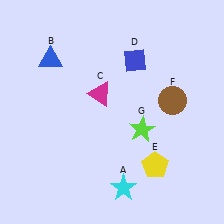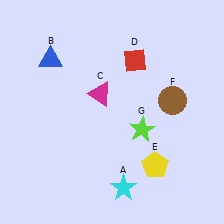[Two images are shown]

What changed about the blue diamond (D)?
In Image 1, D is blue. In Image 2, it changed to red.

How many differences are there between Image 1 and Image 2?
There is 1 difference between the two images.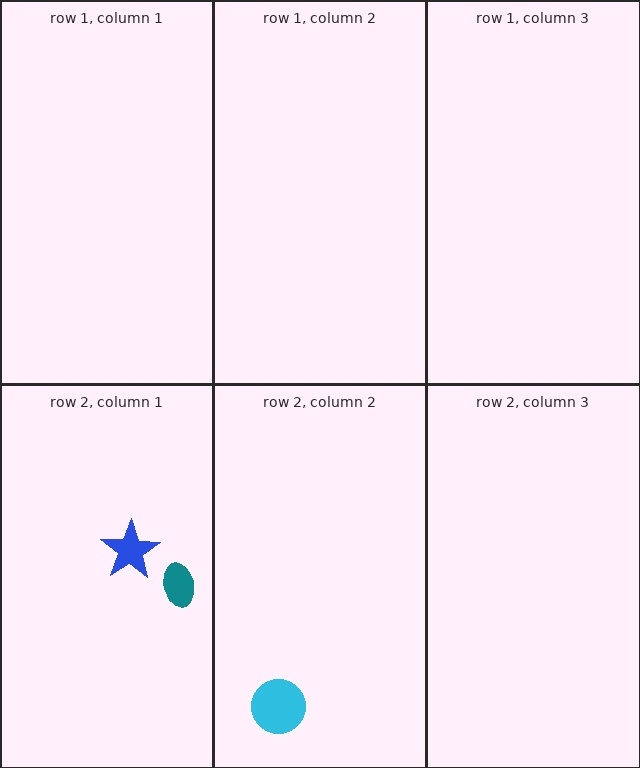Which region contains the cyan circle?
The row 2, column 2 region.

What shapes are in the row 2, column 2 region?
The cyan circle.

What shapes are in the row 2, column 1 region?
The blue star, the teal ellipse.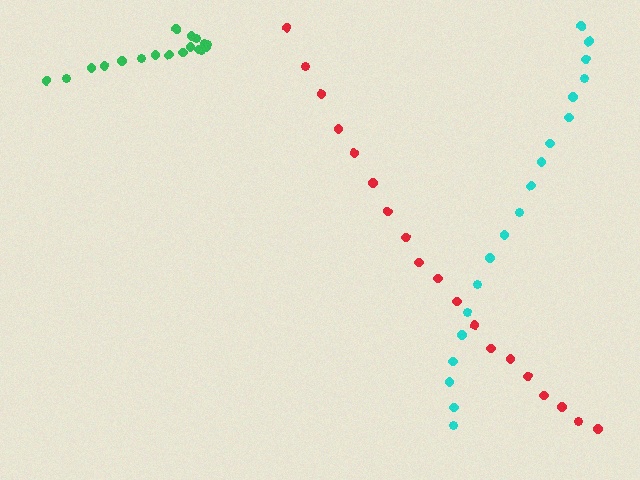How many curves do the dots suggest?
There are 3 distinct paths.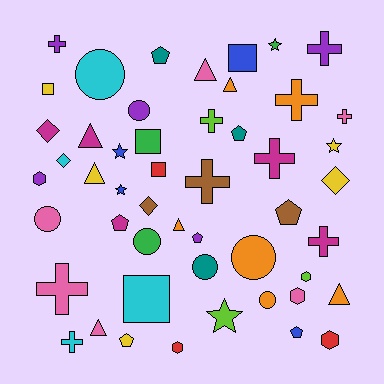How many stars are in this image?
There are 5 stars.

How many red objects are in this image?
There are 3 red objects.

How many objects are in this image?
There are 50 objects.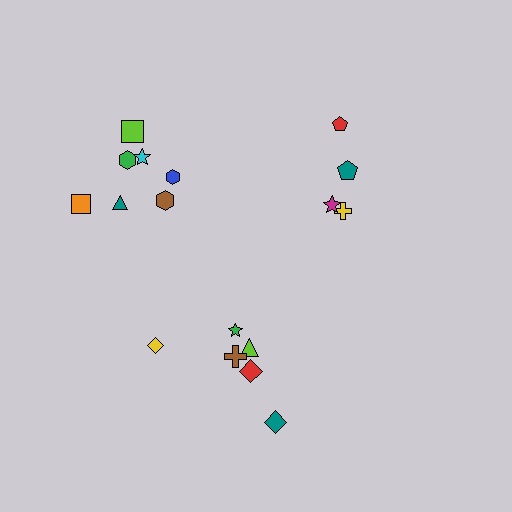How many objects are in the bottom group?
There are 6 objects.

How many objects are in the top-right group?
There are 4 objects.